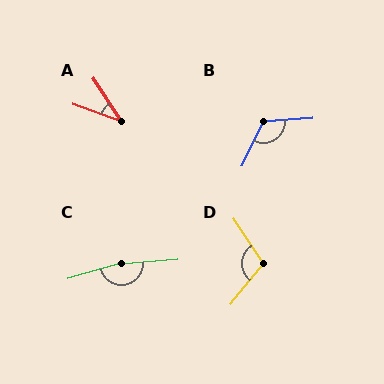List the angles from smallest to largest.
A (37°), D (107°), B (120°), C (168°).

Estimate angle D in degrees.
Approximately 107 degrees.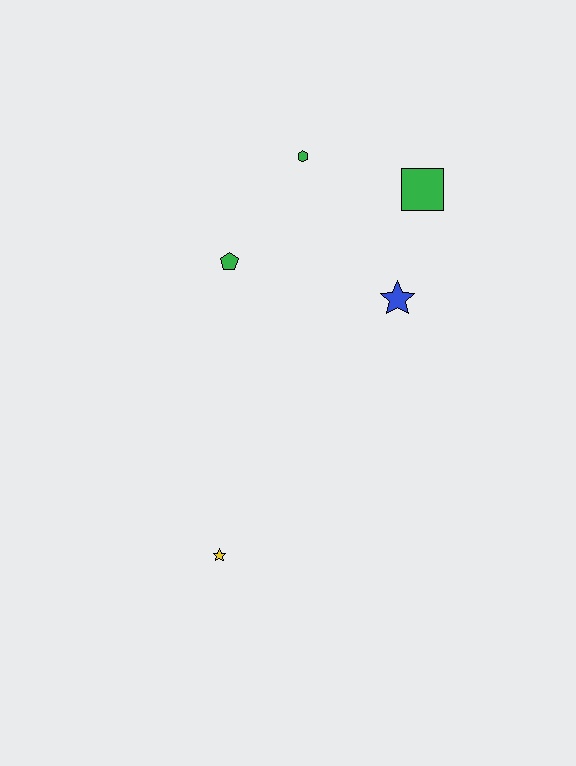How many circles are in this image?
There are no circles.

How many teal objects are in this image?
There are no teal objects.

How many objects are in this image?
There are 5 objects.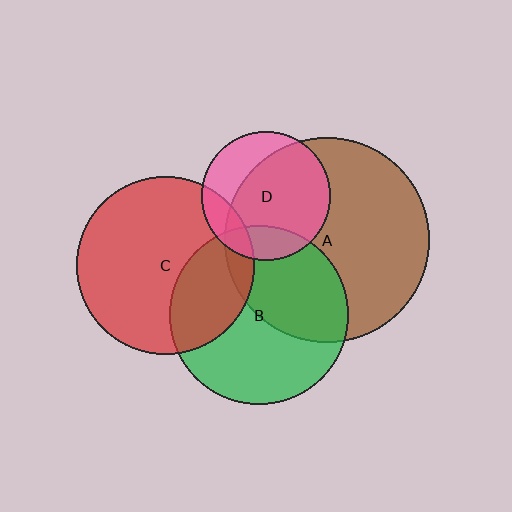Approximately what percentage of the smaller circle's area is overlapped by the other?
Approximately 40%.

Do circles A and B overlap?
Yes.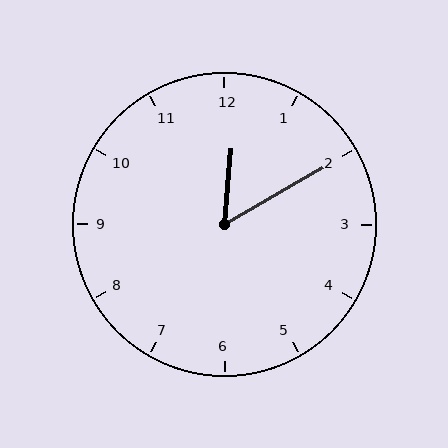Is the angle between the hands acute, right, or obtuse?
It is acute.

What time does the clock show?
12:10.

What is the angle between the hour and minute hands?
Approximately 55 degrees.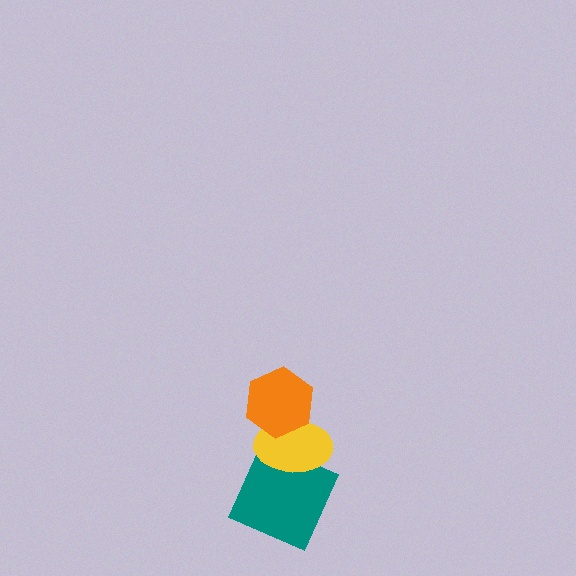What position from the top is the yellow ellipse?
The yellow ellipse is 2nd from the top.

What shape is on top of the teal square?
The yellow ellipse is on top of the teal square.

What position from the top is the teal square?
The teal square is 3rd from the top.